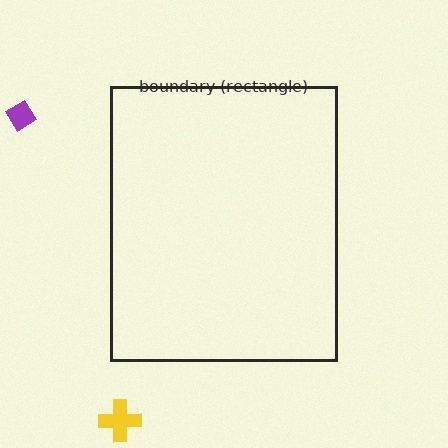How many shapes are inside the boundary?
0 inside, 2 outside.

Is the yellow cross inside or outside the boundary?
Outside.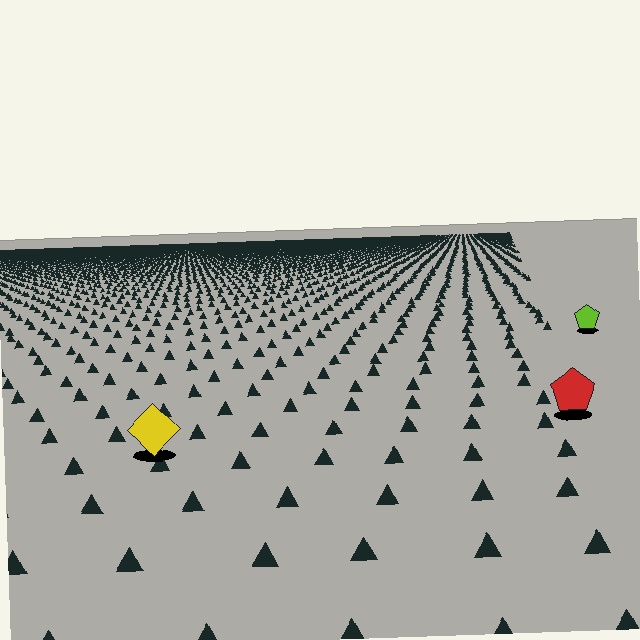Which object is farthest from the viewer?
The lime pentagon is farthest from the viewer. It appears smaller and the ground texture around it is denser.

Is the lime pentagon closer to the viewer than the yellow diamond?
No. The yellow diamond is closer — you can tell from the texture gradient: the ground texture is coarser near it.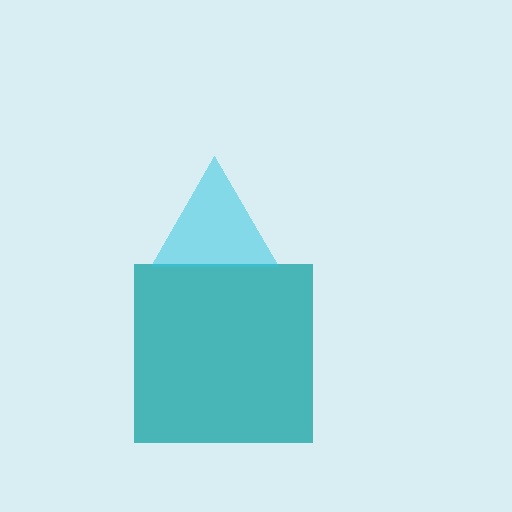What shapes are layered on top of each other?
The layered shapes are: a teal square, a cyan triangle.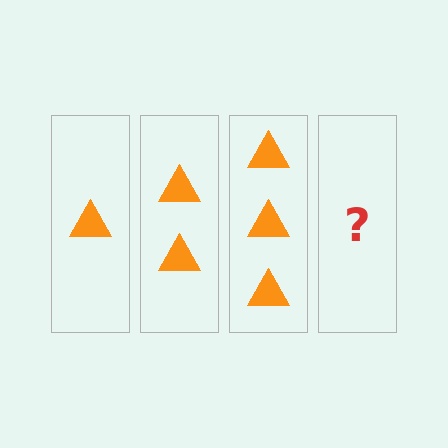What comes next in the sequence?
The next element should be 4 triangles.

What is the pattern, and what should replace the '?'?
The pattern is that each step adds one more triangle. The '?' should be 4 triangles.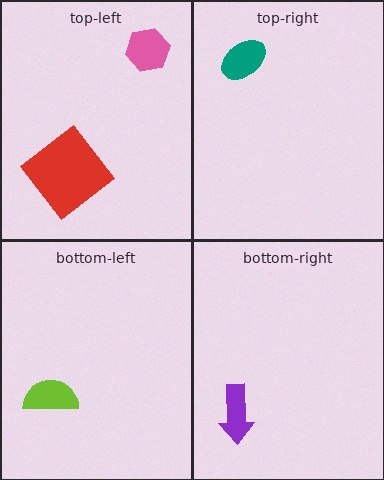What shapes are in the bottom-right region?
The purple arrow.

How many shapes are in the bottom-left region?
1.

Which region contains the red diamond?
The top-left region.